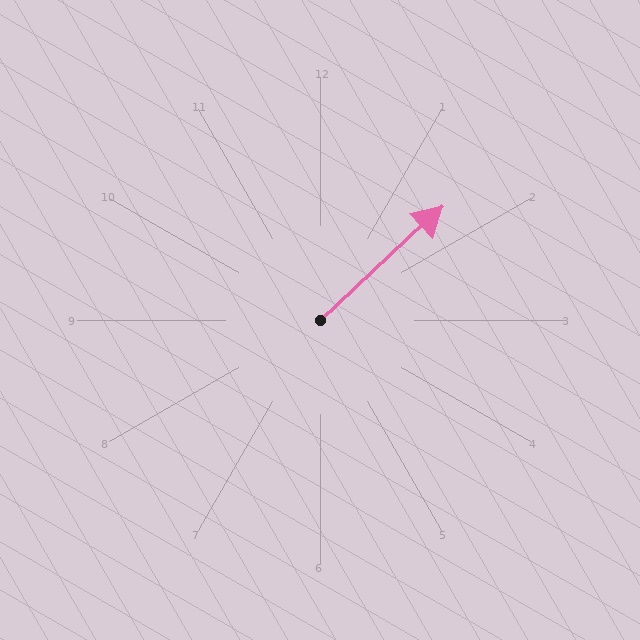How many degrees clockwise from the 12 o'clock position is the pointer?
Approximately 47 degrees.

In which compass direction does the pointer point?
Northeast.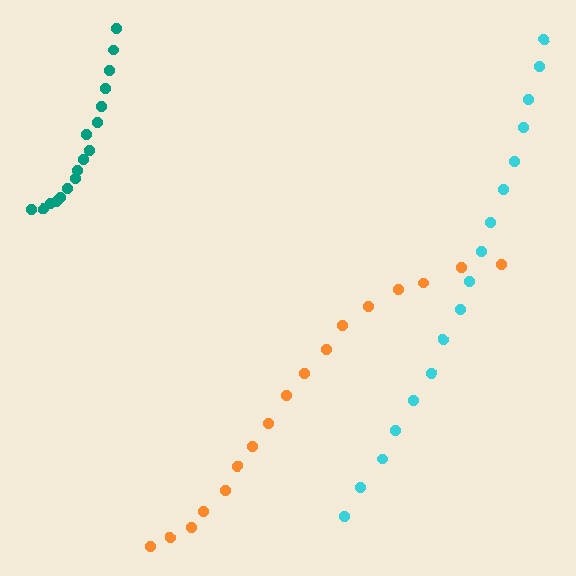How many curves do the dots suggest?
There are 3 distinct paths.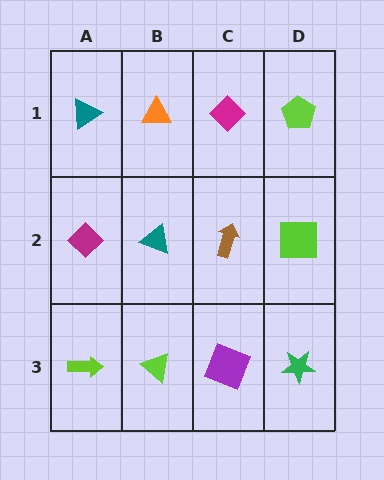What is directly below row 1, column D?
A lime square.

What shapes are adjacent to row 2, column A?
A teal triangle (row 1, column A), a lime arrow (row 3, column A), a teal triangle (row 2, column B).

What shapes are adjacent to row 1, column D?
A lime square (row 2, column D), a magenta diamond (row 1, column C).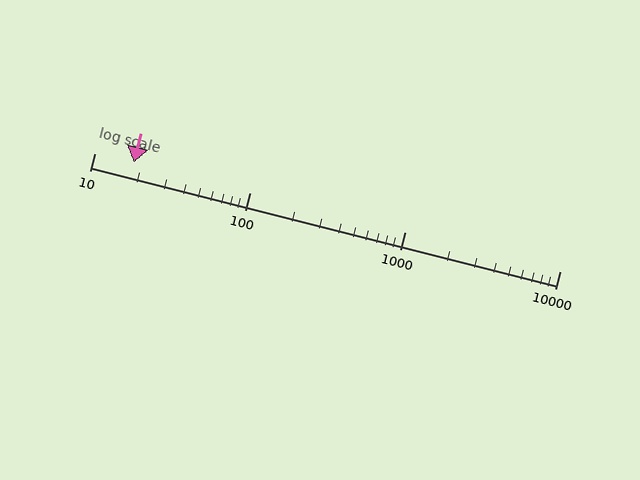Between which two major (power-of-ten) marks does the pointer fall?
The pointer is between 10 and 100.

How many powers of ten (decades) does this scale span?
The scale spans 3 decades, from 10 to 10000.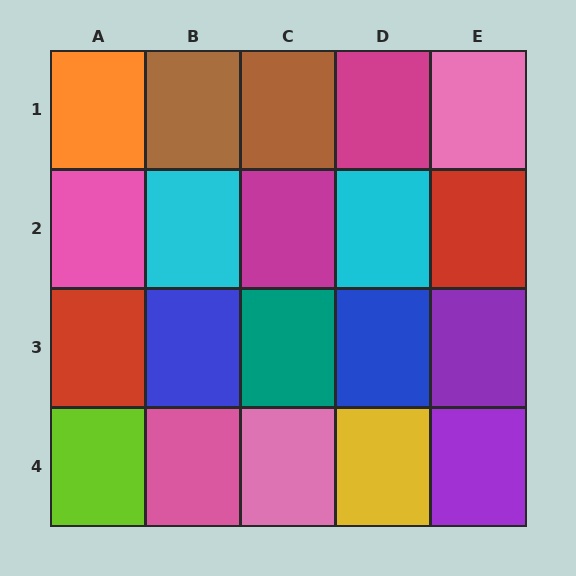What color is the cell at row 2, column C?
Magenta.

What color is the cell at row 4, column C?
Pink.